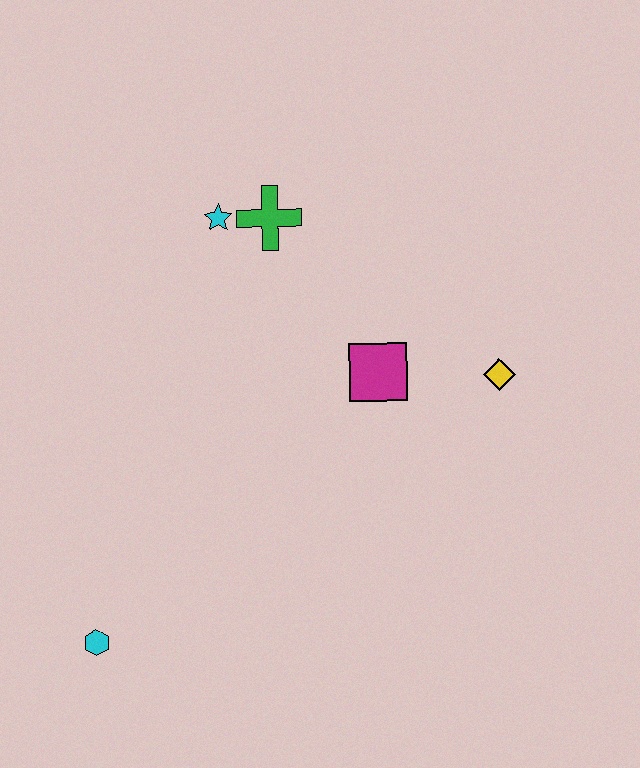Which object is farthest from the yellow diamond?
The cyan hexagon is farthest from the yellow diamond.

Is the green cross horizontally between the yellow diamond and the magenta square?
No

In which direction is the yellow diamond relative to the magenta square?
The yellow diamond is to the right of the magenta square.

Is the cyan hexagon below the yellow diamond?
Yes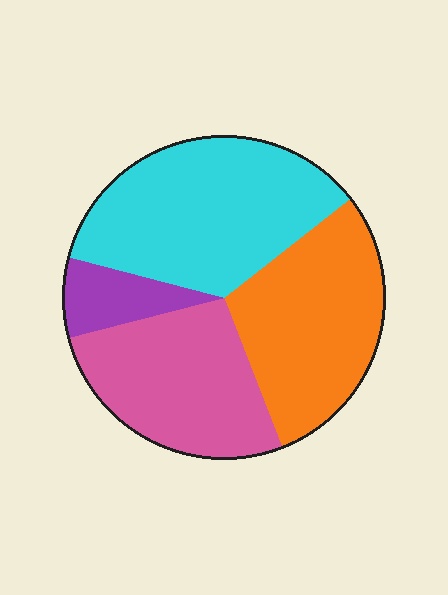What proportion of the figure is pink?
Pink takes up about one quarter (1/4) of the figure.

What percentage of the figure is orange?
Orange covers 29% of the figure.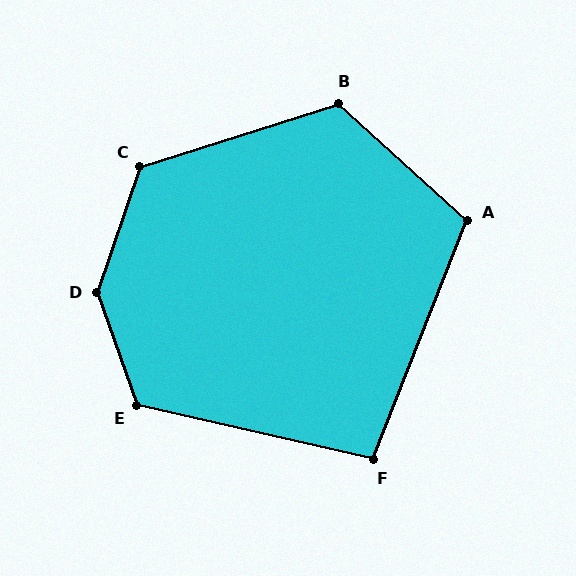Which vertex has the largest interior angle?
D, at approximately 141 degrees.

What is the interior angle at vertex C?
Approximately 127 degrees (obtuse).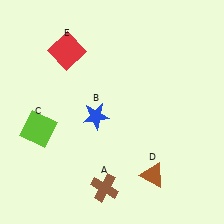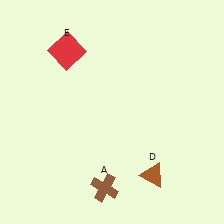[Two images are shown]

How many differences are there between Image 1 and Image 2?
There are 2 differences between the two images.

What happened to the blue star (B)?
The blue star (B) was removed in Image 2. It was in the bottom-left area of Image 1.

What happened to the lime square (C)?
The lime square (C) was removed in Image 2. It was in the bottom-left area of Image 1.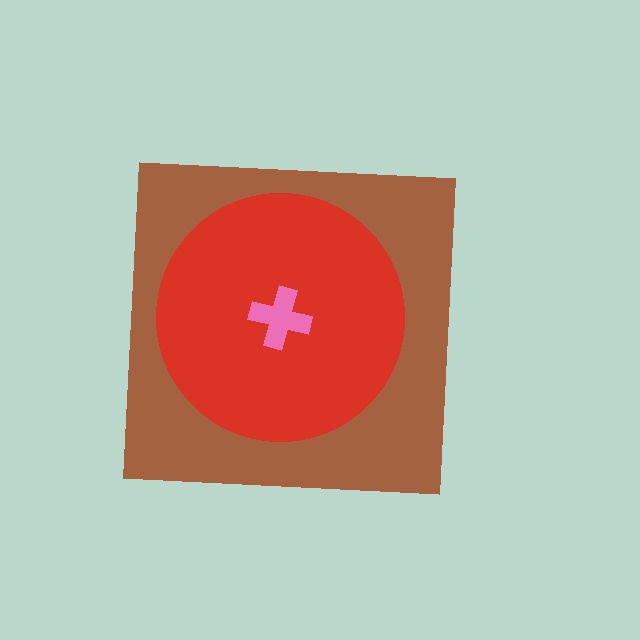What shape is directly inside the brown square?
The red circle.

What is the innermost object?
The pink cross.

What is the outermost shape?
The brown square.